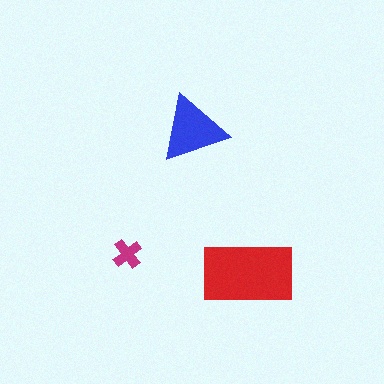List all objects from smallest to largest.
The magenta cross, the blue triangle, the red rectangle.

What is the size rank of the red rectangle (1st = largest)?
1st.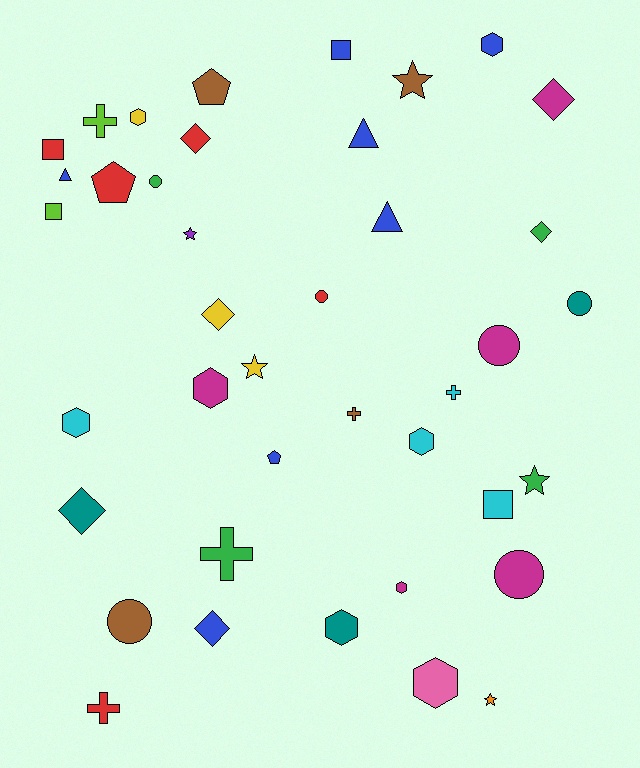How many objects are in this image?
There are 40 objects.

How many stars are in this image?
There are 5 stars.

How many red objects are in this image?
There are 5 red objects.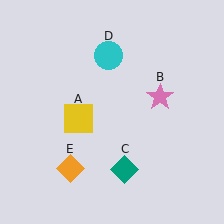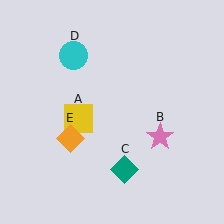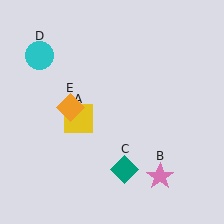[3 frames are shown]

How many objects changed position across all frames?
3 objects changed position: pink star (object B), cyan circle (object D), orange diamond (object E).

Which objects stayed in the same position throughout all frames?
Yellow square (object A) and teal diamond (object C) remained stationary.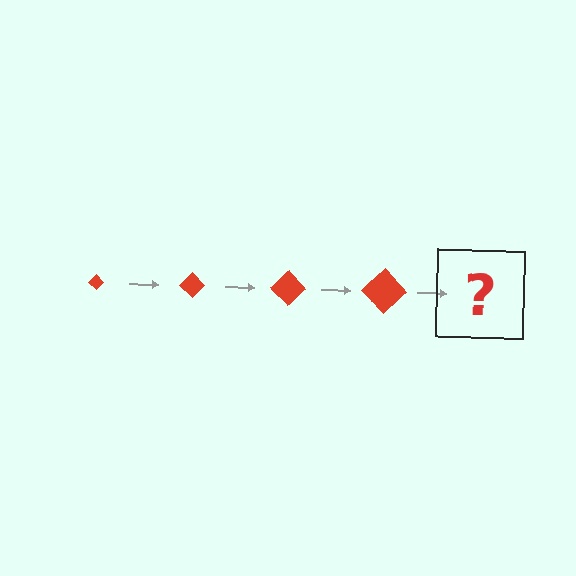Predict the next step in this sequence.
The next step is a red diamond, larger than the previous one.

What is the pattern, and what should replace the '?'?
The pattern is that the diamond gets progressively larger each step. The '?' should be a red diamond, larger than the previous one.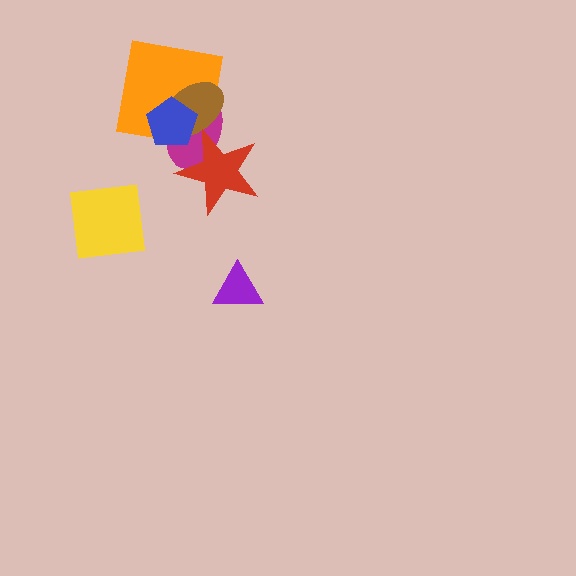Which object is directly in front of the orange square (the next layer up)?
The magenta ellipse is directly in front of the orange square.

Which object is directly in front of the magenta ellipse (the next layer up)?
The brown ellipse is directly in front of the magenta ellipse.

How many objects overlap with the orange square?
3 objects overlap with the orange square.